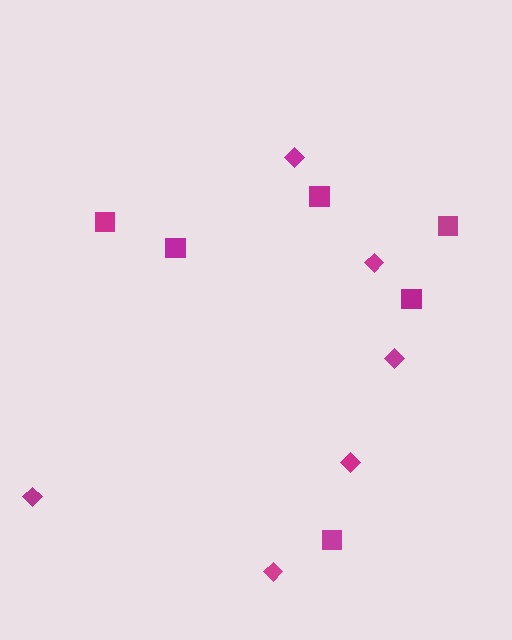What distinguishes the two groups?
There are 2 groups: one group of diamonds (6) and one group of squares (6).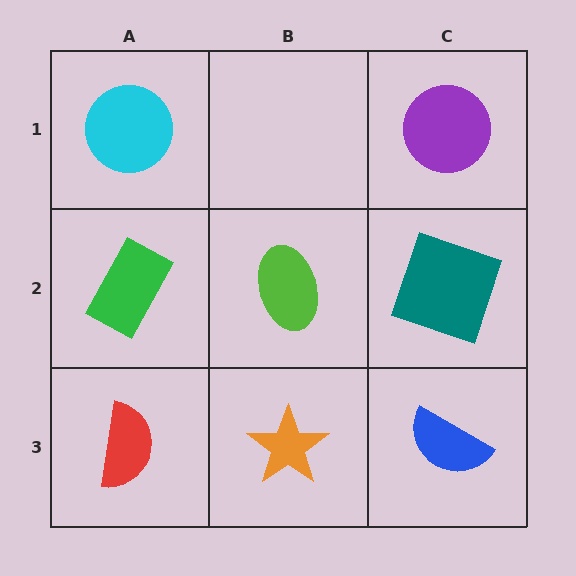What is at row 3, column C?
A blue semicircle.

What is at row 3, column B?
An orange star.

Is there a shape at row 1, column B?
No, that cell is empty.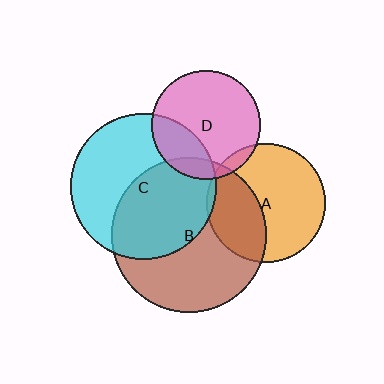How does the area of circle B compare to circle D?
Approximately 2.0 times.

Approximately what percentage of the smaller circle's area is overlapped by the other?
Approximately 25%.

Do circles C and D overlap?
Yes.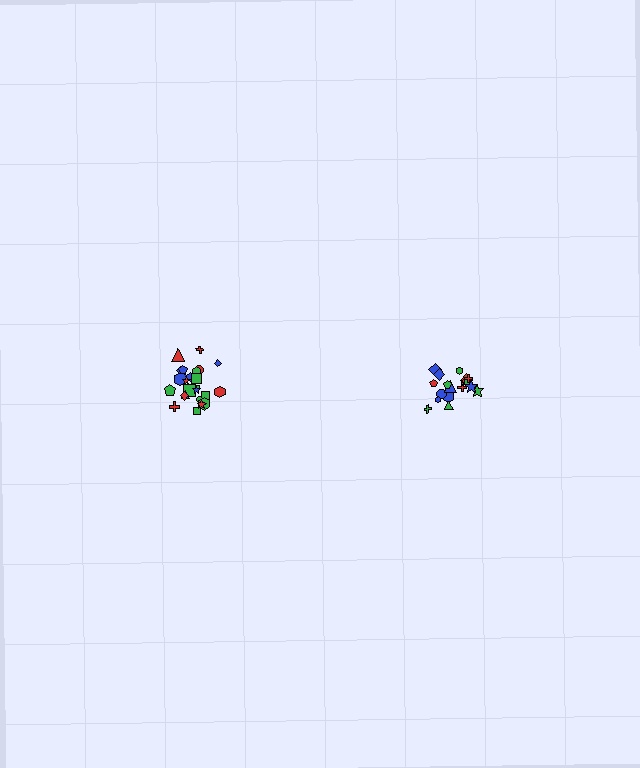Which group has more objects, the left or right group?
The left group.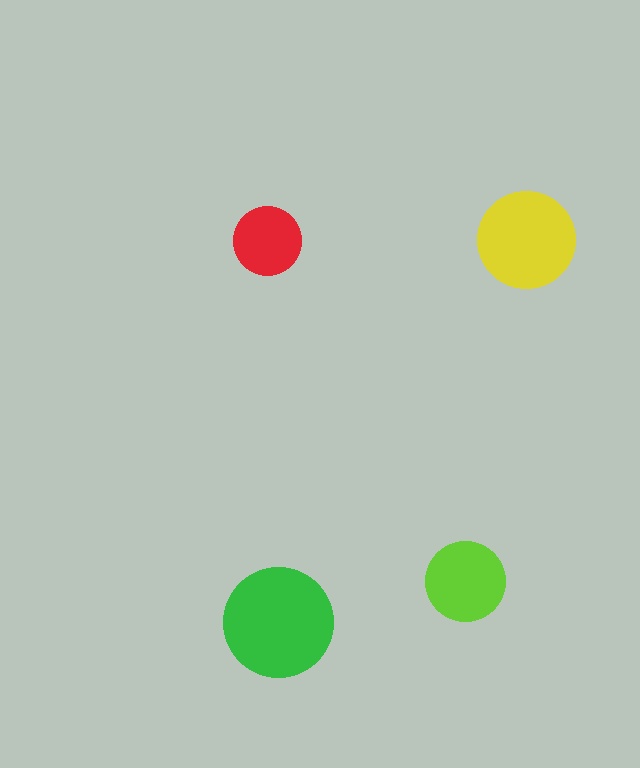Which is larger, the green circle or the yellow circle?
The green one.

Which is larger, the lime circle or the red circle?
The lime one.